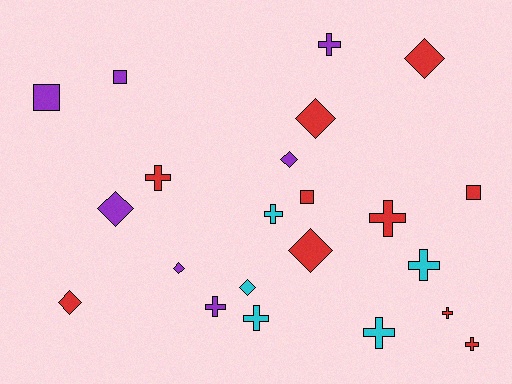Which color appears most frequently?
Red, with 10 objects.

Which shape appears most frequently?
Cross, with 10 objects.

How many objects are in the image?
There are 22 objects.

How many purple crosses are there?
There are 2 purple crosses.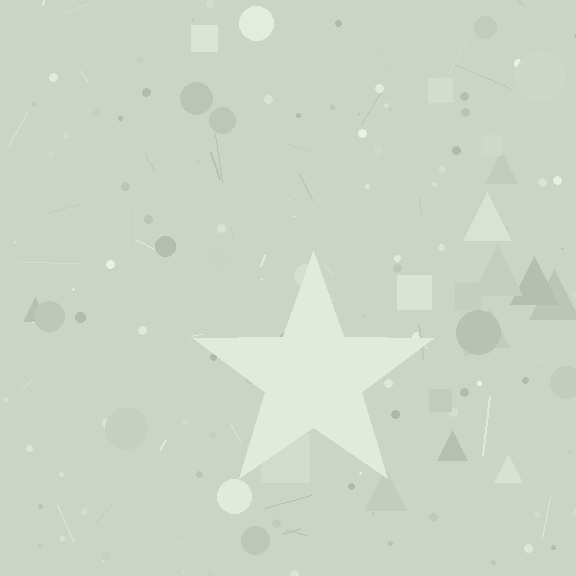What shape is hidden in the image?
A star is hidden in the image.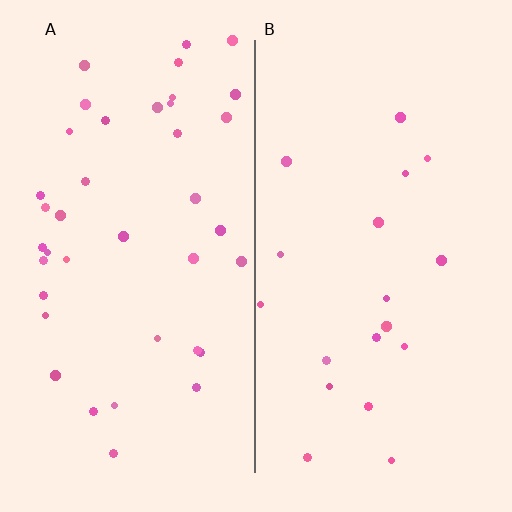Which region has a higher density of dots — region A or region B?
A (the left).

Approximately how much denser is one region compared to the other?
Approximately 2.0× — region A over region B.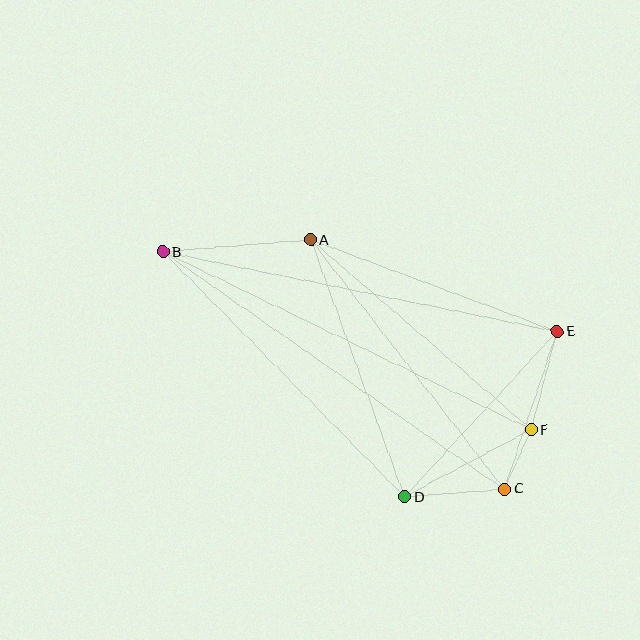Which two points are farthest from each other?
Points B and C are farthest from each other.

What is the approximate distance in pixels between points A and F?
The distance between A and F is approximately 291 pixels.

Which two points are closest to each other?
Points C and F are closest to each other.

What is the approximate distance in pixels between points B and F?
The distance between B and F is approximately 409 pixels.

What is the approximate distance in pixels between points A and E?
The distance between A and E is approximately 263 pixels.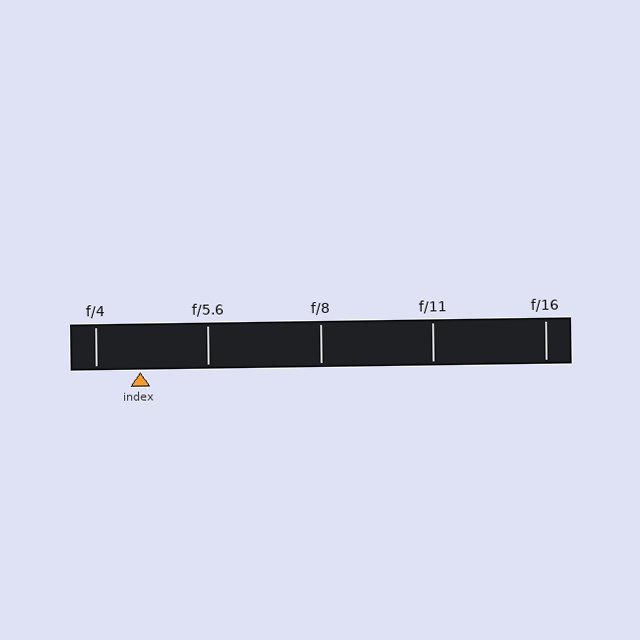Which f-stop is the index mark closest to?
The index mark is closest to f/4.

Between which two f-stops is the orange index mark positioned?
The index mark is between f/4 and f/5.6.